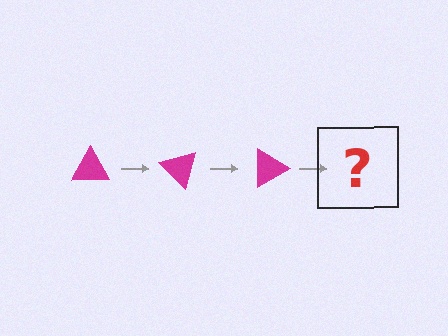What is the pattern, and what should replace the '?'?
The pattern is that the triangle rotates 45 degrees each step. The '?' should be a magenta triangle rotated 135 degrees.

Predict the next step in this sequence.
The next step is a magenta triangle rotated 135 degrees.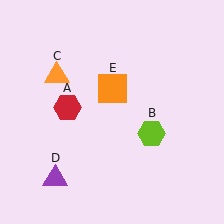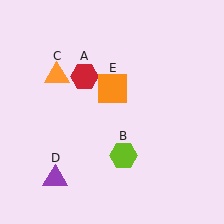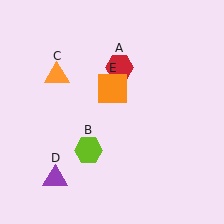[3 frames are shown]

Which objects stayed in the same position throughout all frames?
Orange triangle (object C) and purple triangle (object D) and orange square (object E) remained stationary.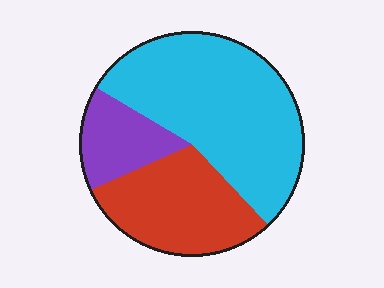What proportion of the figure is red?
Red covers about 30% of the figure.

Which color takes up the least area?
Purple, at roughly 15%.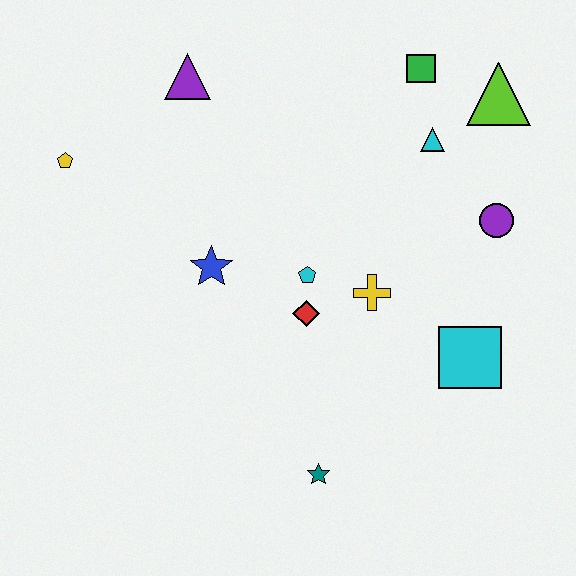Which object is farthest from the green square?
The teal star is farthest from the green square.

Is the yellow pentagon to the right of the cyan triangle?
No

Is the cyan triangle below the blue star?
No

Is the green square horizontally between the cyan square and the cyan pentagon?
Yes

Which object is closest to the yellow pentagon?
The purple triangle is closest to the yellow pentagon.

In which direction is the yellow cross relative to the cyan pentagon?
The yellow cross is to the right of the cyan pentagon.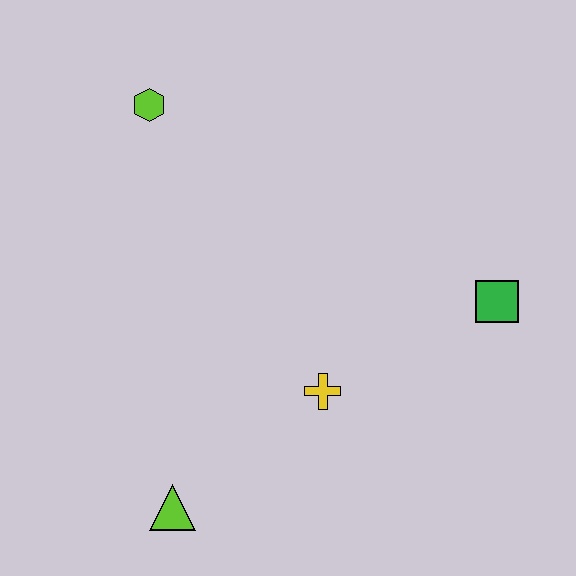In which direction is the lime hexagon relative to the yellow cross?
The lime hexagon is above the yellow cross.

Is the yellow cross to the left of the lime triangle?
No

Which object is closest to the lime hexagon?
The yellow cross is closest to the lime hexagon.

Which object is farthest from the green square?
The lime hexagon is farthest from the green square.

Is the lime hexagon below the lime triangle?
No